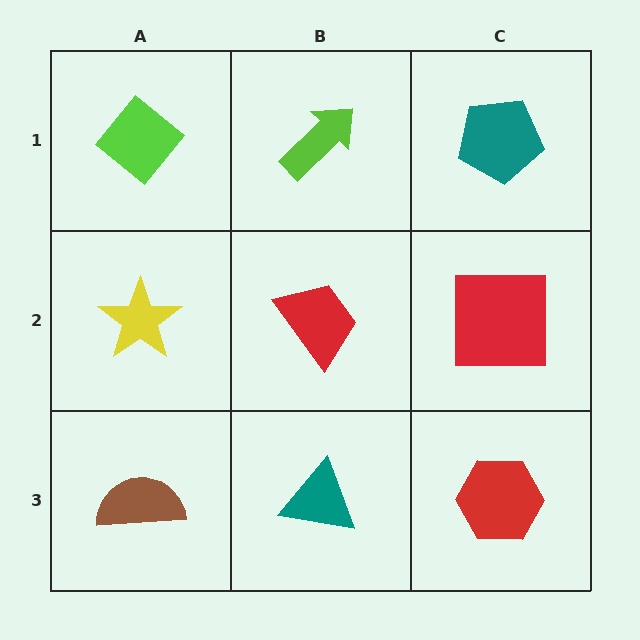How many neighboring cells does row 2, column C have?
3.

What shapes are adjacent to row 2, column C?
A teal pentagon (row 1, column C), a red hexagon (row 3, column C), a red trapezoid (row 2, column B).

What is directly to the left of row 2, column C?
A red trapezoid.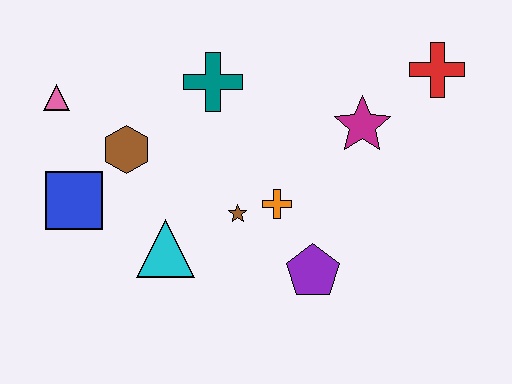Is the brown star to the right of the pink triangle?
Yes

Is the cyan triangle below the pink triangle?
Yes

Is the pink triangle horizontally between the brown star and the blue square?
No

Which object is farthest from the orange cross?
The pink triangle is farthest from the orange cross.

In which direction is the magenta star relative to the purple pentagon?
The magenta star is above the purple pentagon.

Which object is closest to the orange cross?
The brown star is closest to the orange cross.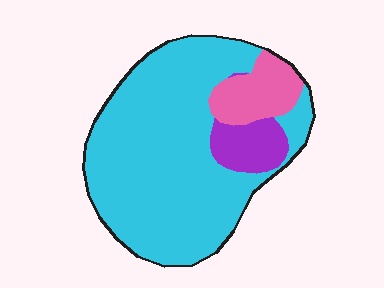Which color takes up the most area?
Cyan, at roughly 80%.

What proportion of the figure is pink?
Pink takes up about one eighth (1/8) of the figure.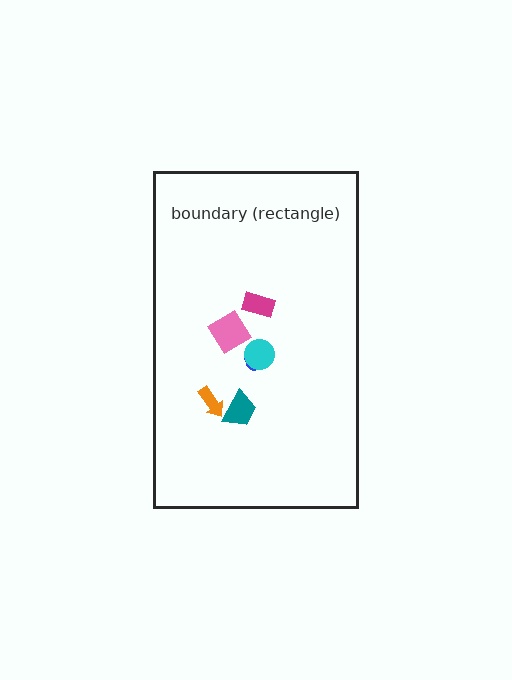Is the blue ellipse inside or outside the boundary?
Inside.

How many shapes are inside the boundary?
6 inside, 0 outside.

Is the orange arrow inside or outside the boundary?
Inside.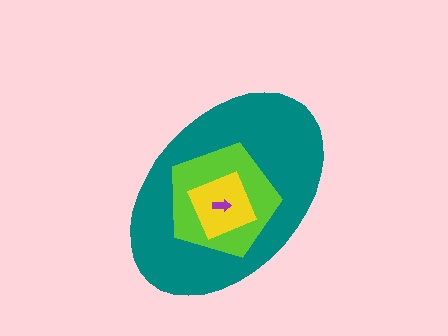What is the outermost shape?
The teal ellipse.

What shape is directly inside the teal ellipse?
The lime pentagon.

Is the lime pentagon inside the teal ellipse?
Yes.